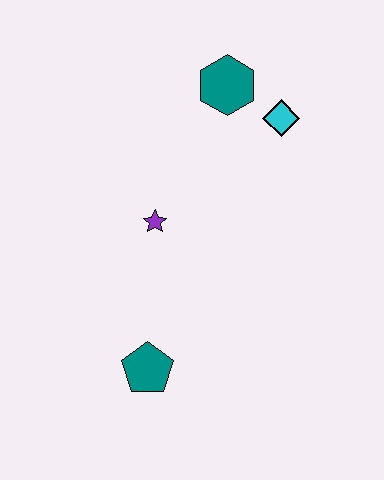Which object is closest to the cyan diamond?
The teal hexagon is closest to the cyan diamond.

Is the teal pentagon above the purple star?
No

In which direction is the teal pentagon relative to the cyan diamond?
The teal pentagon is below the cyan diamond.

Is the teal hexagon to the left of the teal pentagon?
No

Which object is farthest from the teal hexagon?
The teal pentagon is farthest from the teal hexagon.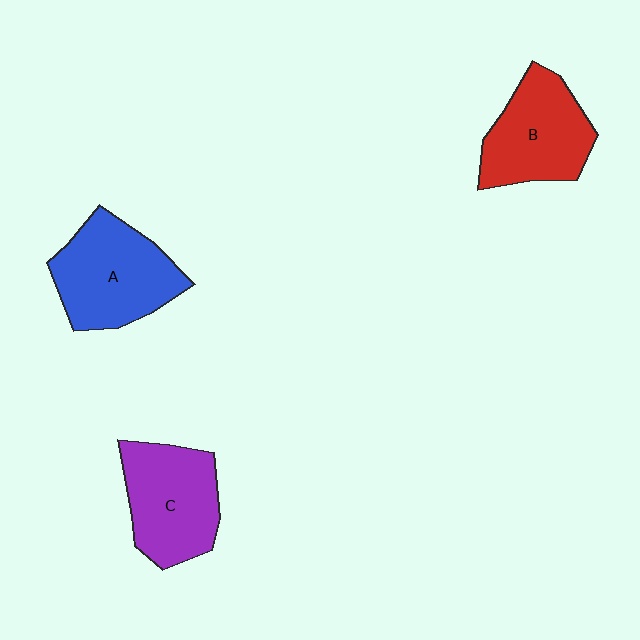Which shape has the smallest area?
Shape B (red).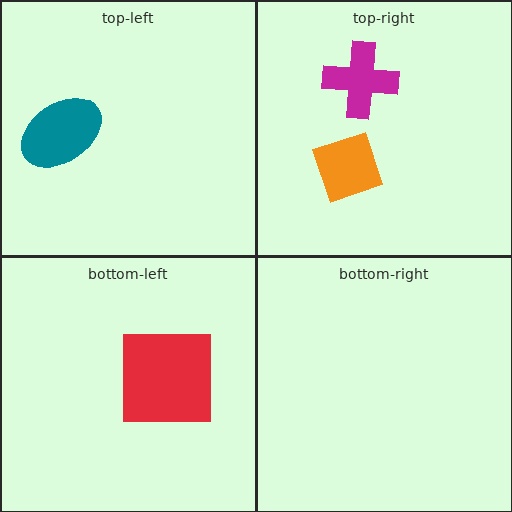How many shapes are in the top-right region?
2.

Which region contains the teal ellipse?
The top-left region.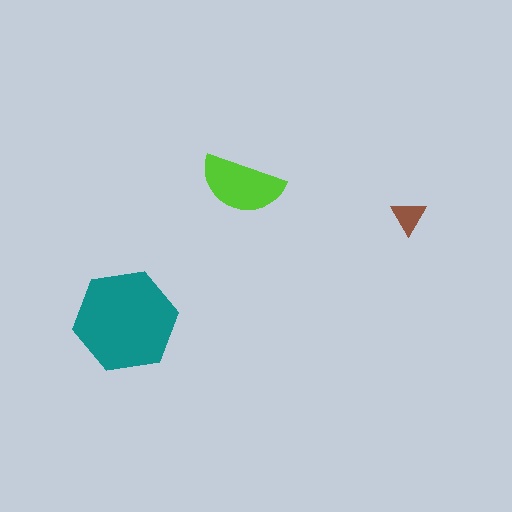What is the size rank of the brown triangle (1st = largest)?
3rd.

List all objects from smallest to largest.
The brown triangle, the lime semicircle, the teal hexagon.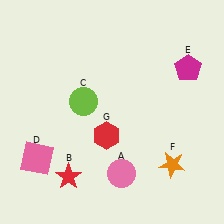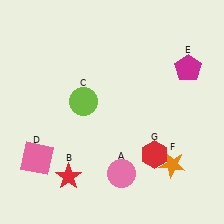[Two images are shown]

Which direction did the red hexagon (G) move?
The red hexagon (G) moved right.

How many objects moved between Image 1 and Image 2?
1 object moved between the two images.